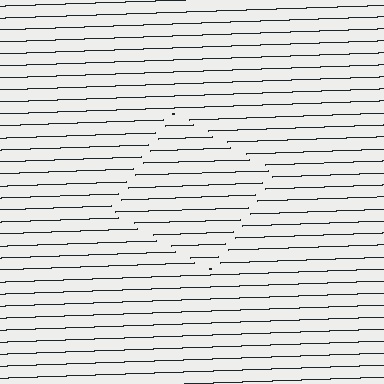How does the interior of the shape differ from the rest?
The interior of the shape contains the same grating, shifted by half a period — the contour is defined by the phase discontinuity where line-ends from the inner and outer gratings abut.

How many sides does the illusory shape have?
4 sides — the line-ends trace a square.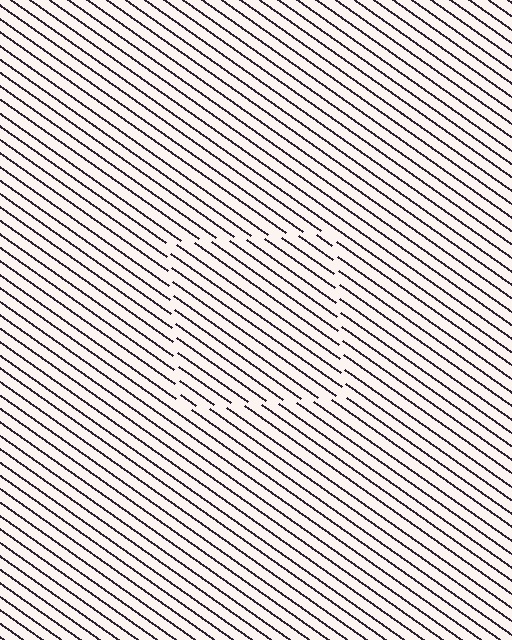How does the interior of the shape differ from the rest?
The interior of the shape contains the same grating, shifted by half a period — the contour is defined by the phase discontinuity where line-ends from the inner and outer gratings abut.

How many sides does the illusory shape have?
4 sides — the line-ends trace a square.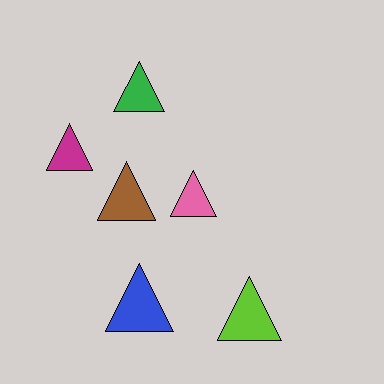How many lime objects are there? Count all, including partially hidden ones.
There is 1 lime object.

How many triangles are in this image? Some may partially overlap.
There are 6 triangles.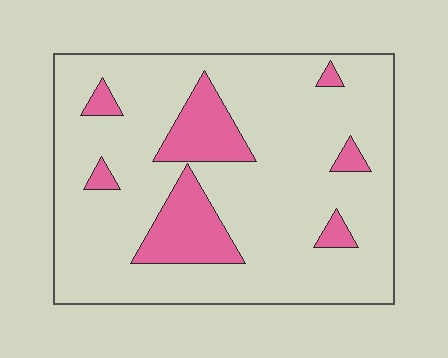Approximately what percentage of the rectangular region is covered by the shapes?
Approximately 15%.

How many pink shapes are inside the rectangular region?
7.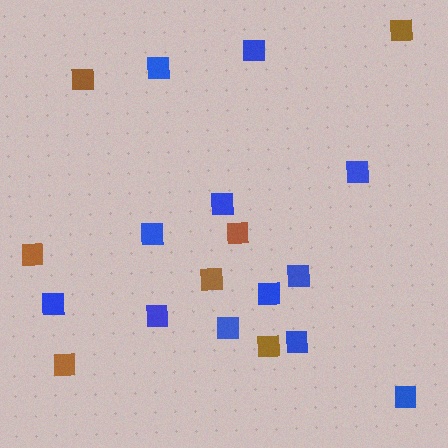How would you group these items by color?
There are 2 groups: one group of brown squares (7) and one group of blue squares (12).